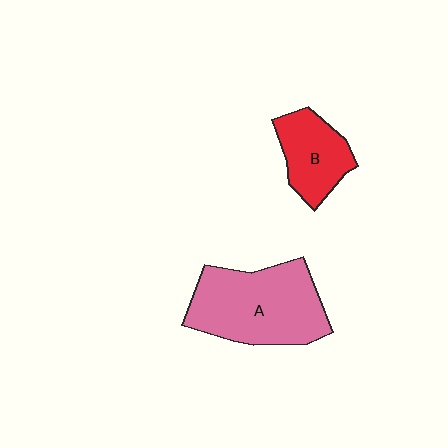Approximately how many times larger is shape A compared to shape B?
Approximately 1.9 times.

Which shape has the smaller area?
Shape B (red).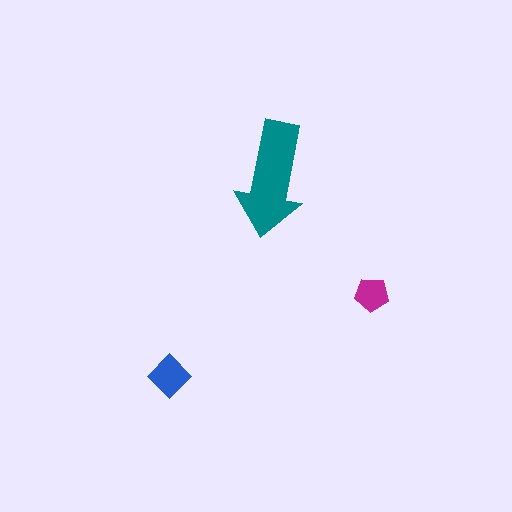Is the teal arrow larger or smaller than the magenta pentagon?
Larger.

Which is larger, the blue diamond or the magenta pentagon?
The blue diamond.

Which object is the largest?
The teal arrow.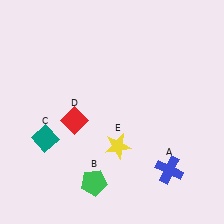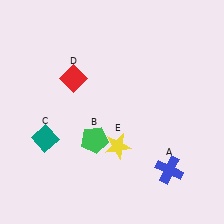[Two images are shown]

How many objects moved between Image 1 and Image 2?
2 objects moved between the two images.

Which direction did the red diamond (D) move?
The red diamond (D) moved up.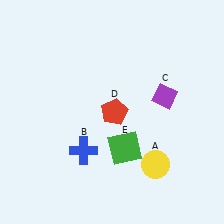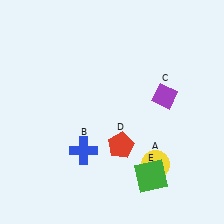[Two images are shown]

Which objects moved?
The objects that moved are: the red pentagon (D), the green square (E).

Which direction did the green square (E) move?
The green square (E) moved down.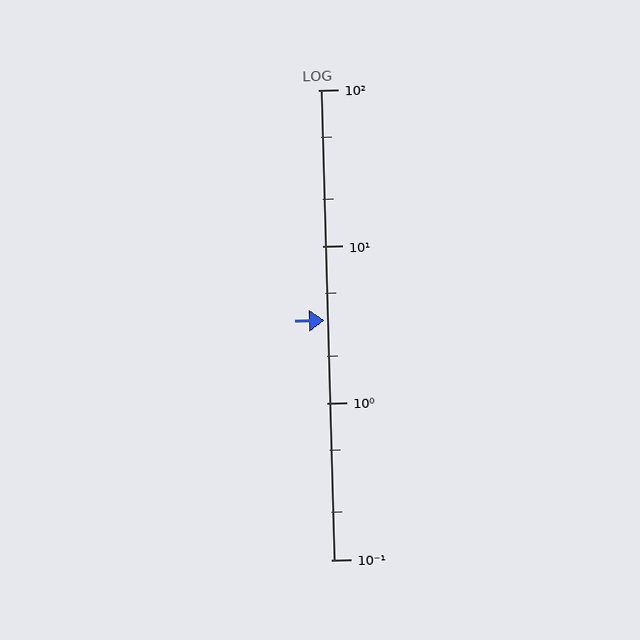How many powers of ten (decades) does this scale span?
The scale spans 3 decades, from 0.1 to 100.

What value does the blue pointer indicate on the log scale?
The pointer indicates approximately 3.4.